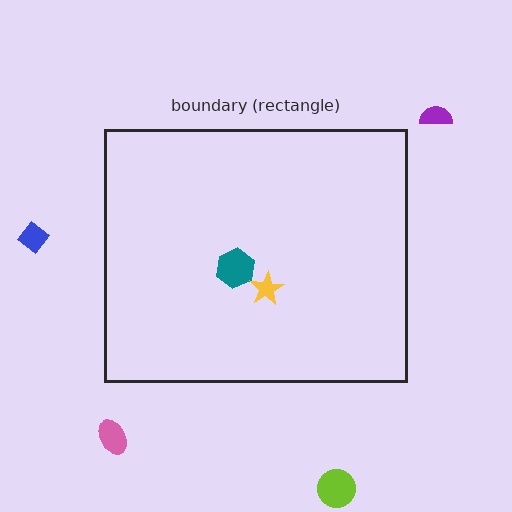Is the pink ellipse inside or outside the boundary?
Outside.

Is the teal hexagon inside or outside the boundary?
Inside.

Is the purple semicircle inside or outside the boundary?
Outside.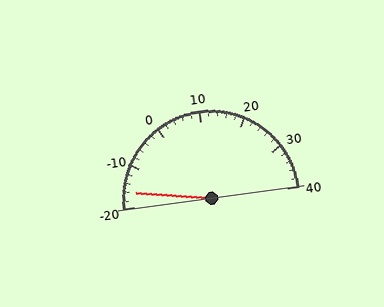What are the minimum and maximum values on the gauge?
The gauge ranges from -20 to 40.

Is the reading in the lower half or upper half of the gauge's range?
The reading is in the lower half of the range (-20 to 40).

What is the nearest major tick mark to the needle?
The nearest major tick mark is -20.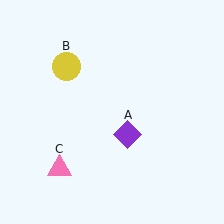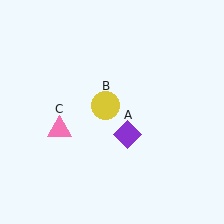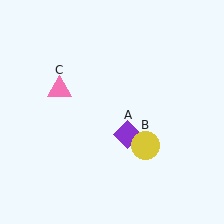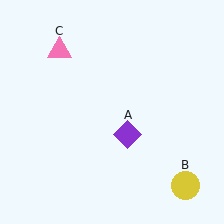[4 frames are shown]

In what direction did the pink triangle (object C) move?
The pink triangle (object C) moved up.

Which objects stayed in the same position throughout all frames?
Purple diamond (object A) remained stationary.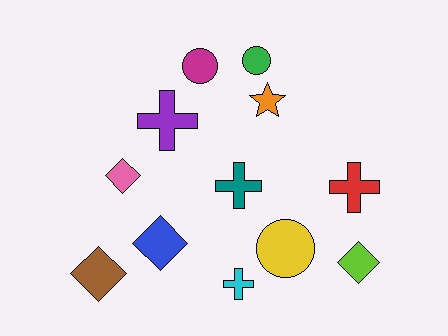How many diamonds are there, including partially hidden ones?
There are 4 diamonds.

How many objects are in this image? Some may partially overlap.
There are 12 objects.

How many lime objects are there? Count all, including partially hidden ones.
There is 1 lime object.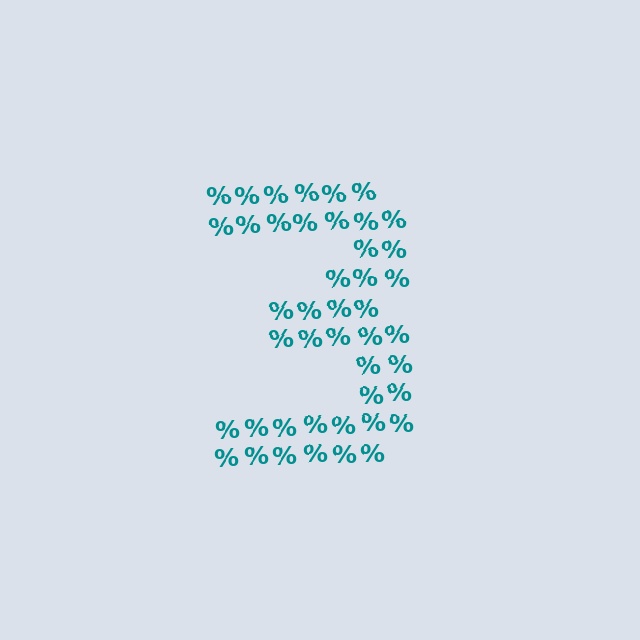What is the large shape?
The large shape is the digit 3.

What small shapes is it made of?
It is made of small percent signs.